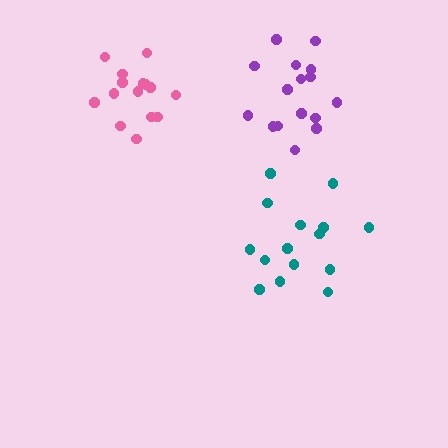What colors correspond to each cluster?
The clusters are colored: teal, purple, pink.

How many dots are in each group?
Group 1: 15 dots, Group 2: 16 dots, Group 3: 15 dots (46 total).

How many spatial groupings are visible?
There are 3 spatial groupings.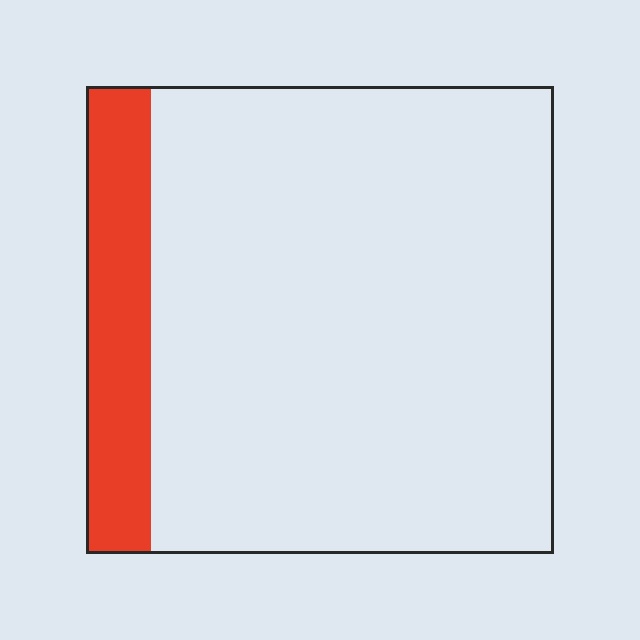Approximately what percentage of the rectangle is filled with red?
Approximately 15%.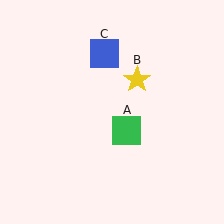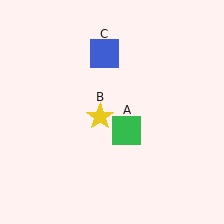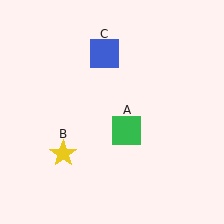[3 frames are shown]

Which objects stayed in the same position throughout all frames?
Green square (object A) and blue square (object C) remained stationary.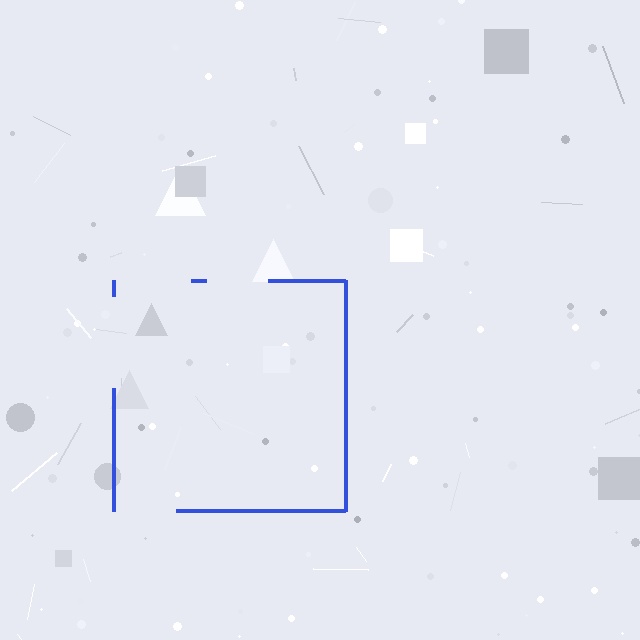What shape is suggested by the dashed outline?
The dashed outline suggests a square.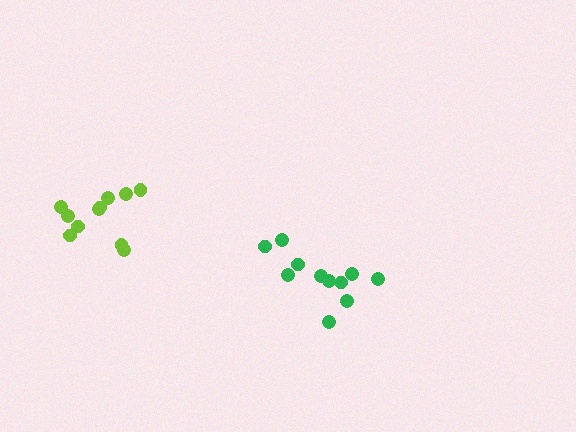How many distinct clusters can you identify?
There are 2 distinct clusters.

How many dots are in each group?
Group 1: 11 dots, Group 2: 11 dots (22 total).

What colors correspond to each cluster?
The clusters are colored: lime, green.